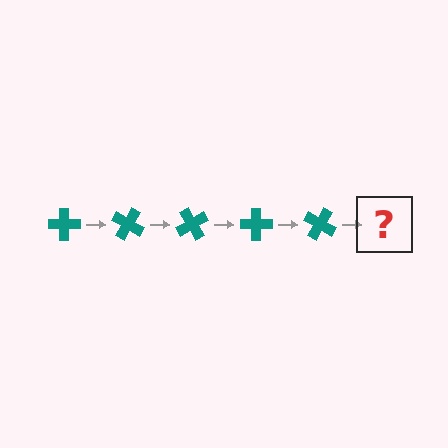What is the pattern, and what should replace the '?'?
The pattern is that the cross rotates 30 degrees each step. The '?' should be a teal cross rotated 150 degrees.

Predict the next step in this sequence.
The next step is a teal cross rotated 150 degrees.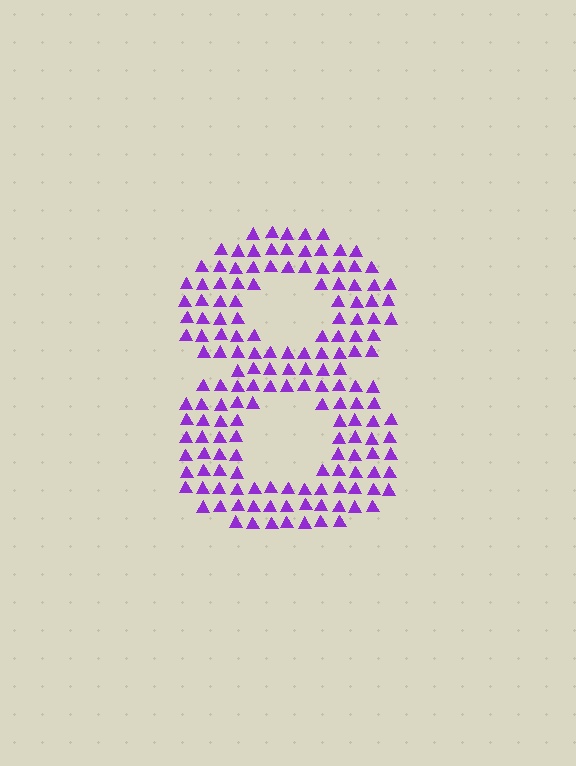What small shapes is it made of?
It is made of small triangles.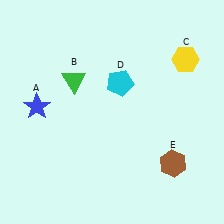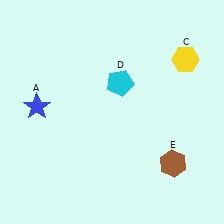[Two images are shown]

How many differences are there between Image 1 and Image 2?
There is 1 difference between the two images.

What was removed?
The green triangle (B) was removed in Image 2.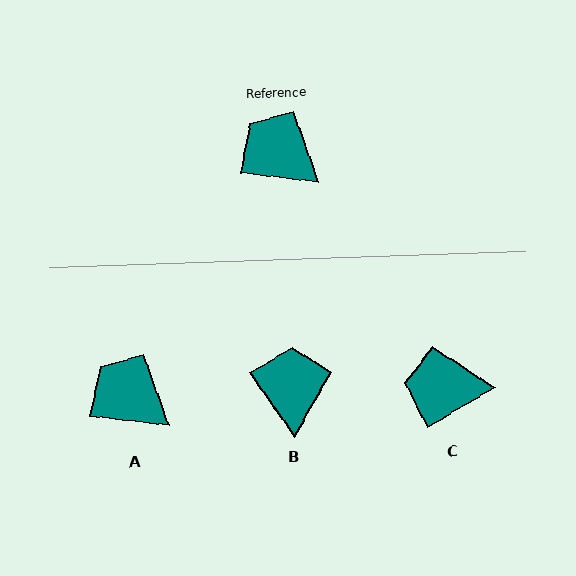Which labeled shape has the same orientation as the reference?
A.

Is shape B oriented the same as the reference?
No, it is off by about 49 degrees.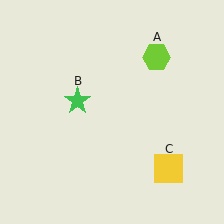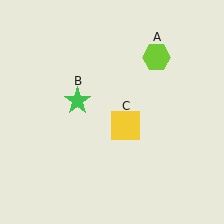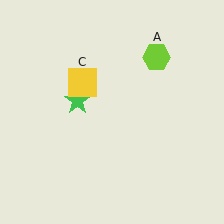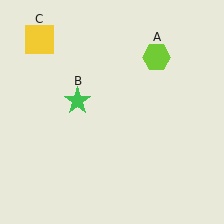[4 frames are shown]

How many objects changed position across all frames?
1 object changed position: yellow square (object C).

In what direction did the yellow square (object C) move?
The yellow square (object C) moved up and to the left.